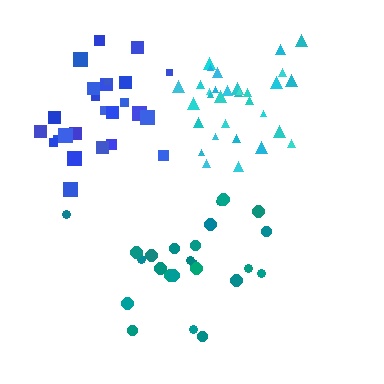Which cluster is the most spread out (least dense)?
Blue.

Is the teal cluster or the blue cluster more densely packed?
Teal.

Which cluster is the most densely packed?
Cyan.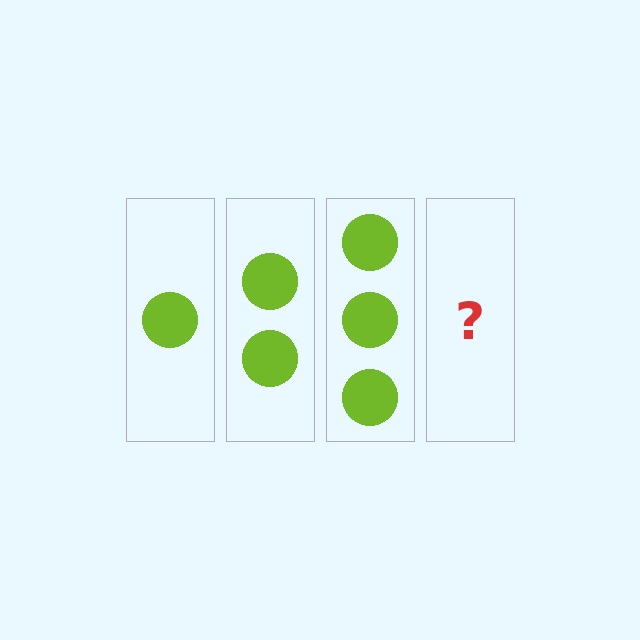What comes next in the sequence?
The next element should be 4 circles.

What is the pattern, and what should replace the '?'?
The pattern is that each step adds one more circle. The '?' should be 4 circles.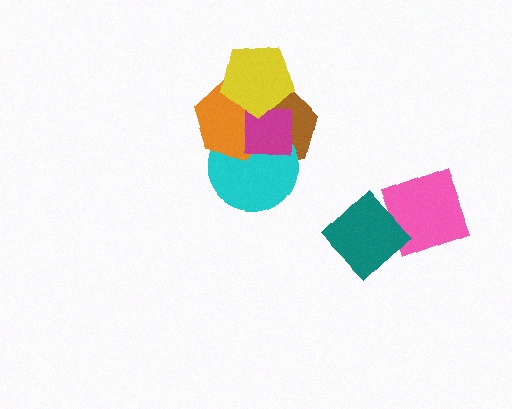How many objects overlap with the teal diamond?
1 object overlaps with the teal diamond.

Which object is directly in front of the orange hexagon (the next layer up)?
The magenta square is directly in front of the orange hexagon.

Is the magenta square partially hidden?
Yes, it is partially covered by another shape.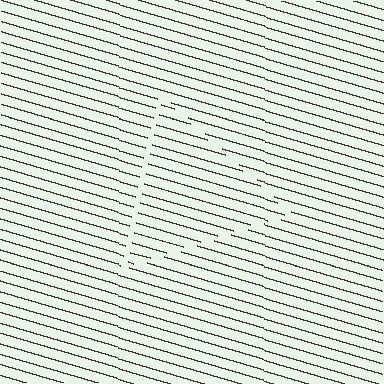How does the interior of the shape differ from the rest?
The interior of the shape contains the same grating, shifted by half a period — the contour is defined by the phase discontinuity where line-ends from the inner and outer gratings abut.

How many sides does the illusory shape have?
3 sides — the line-ends trace a triangle.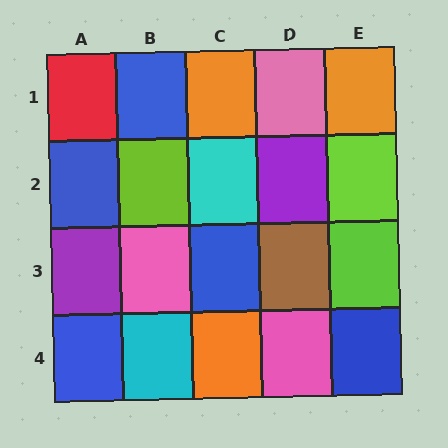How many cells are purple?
2 cells are purple.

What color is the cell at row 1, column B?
Blue.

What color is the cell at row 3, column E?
Lime.